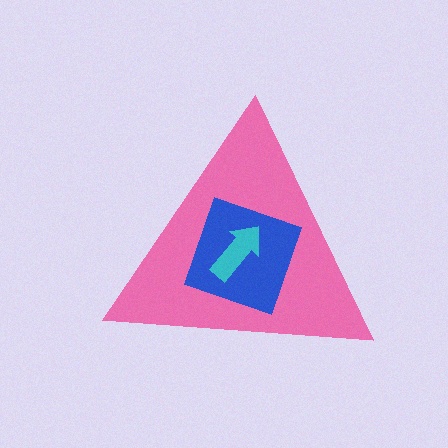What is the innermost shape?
The cyan arrow.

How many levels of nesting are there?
3.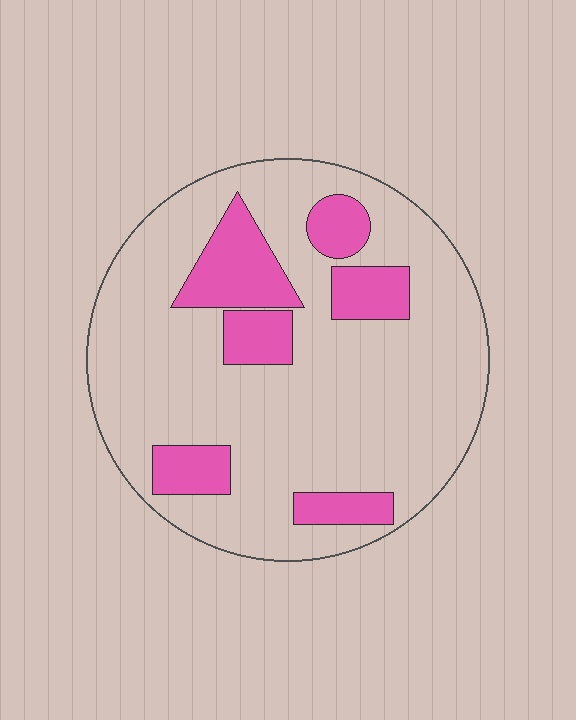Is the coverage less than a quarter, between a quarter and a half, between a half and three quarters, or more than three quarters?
Less than a quarter.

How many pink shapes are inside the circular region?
6.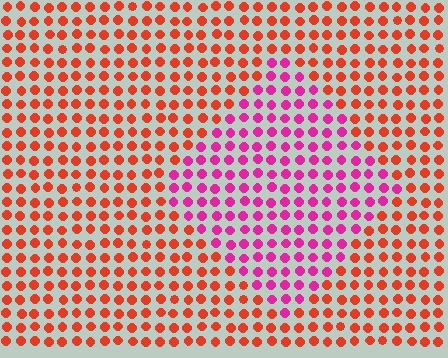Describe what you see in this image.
The image is filled with small red elements in a uniform arrangement. A diamond-shaped region is visible where the elements are tinted to a slightly different hue, forming a subtle color boundary.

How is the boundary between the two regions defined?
The boundary is defined purely by a slight shift in hue (about 48 degrees). Spacing, size, and orientation are identical on both sides.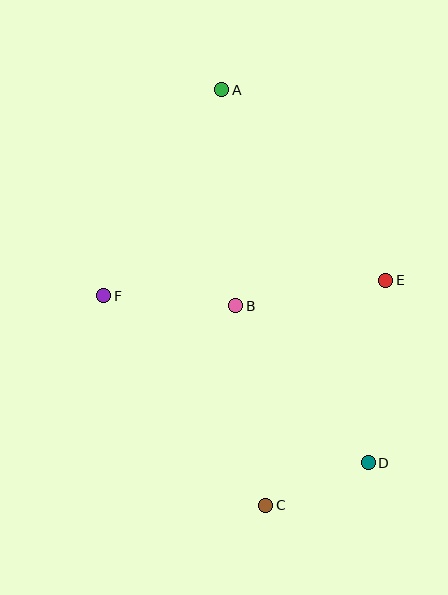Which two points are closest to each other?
Points C and D are closest to each other.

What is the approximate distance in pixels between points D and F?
The distance between D and F is approximately 313 pixels.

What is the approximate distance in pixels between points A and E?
The distance between A and E is approximately 251 pixels.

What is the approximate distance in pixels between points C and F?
The distance between C and F is approximately 265 pixels.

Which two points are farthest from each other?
Points A and C are farthest from each other.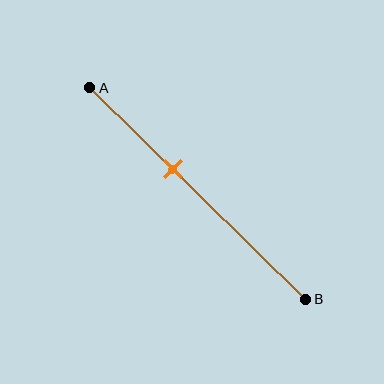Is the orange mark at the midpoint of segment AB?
No, the mark is at about 40% from A, not at the 50% midpoint.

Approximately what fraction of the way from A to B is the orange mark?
The orange mark is approximately 40% of the way from A to B.